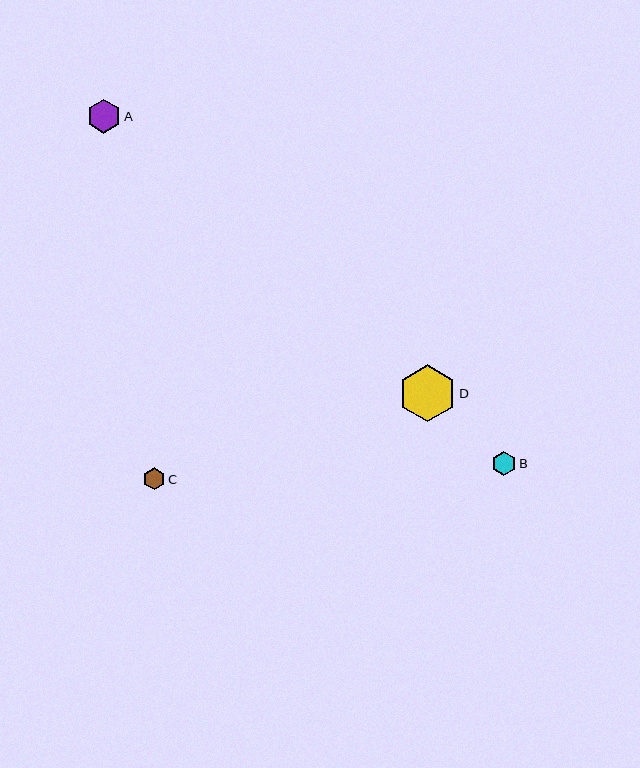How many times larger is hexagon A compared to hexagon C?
Hexagon A is approximately 1.5 times the size of hexagon C.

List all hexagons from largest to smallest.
From largest to smallest: D, A, B, C.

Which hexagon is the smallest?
Hexagon C is the smallest with a size of approximately 22 pixels.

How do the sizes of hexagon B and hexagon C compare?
Hexagon B and hexagon C are approximately the same size.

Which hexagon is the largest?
Hexagon D is the largest with a size of approximately 57 pixels.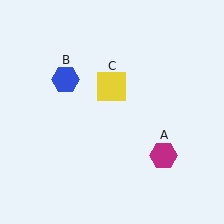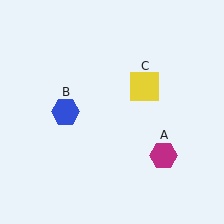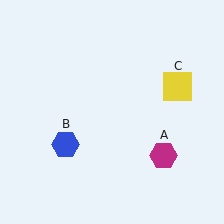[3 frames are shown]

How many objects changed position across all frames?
2 objects changed position: blue hexagon (object B), yellow square (object C).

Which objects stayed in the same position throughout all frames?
Magenta hexagon (object A) remained stationary.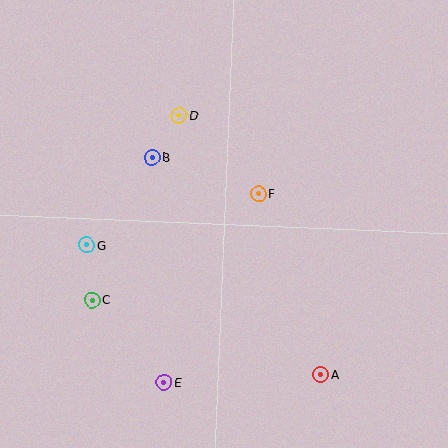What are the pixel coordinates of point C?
Point C is at (92, 300).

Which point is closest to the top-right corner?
Point F is closest to the top-right corner.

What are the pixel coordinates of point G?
Point G is at (87, 245).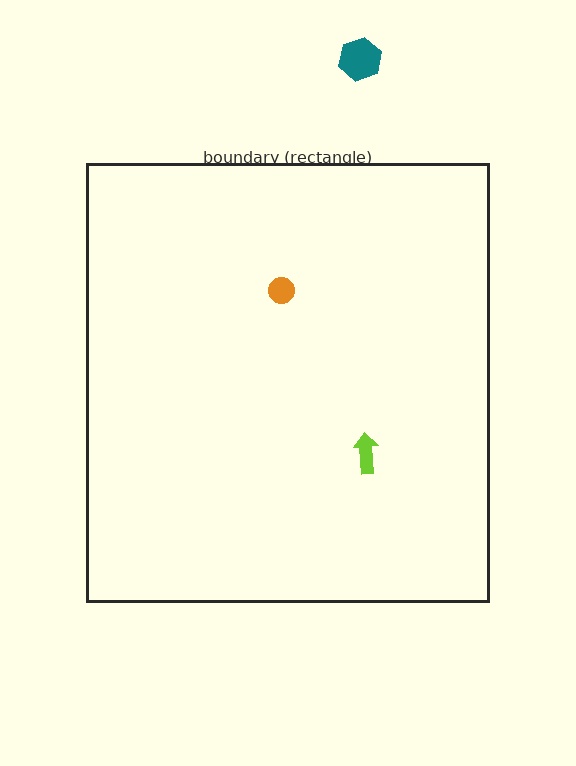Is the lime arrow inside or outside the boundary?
Inside.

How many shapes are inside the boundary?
2 inside, 1 outside.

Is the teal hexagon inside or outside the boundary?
Outside.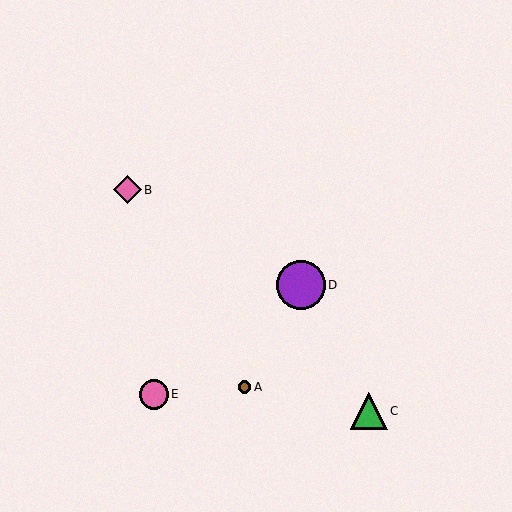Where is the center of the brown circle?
The center of the brown circle is at (244, 387).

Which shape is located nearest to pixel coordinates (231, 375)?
The brown circle (labeled A) at (244, 387) is nearest to that location.